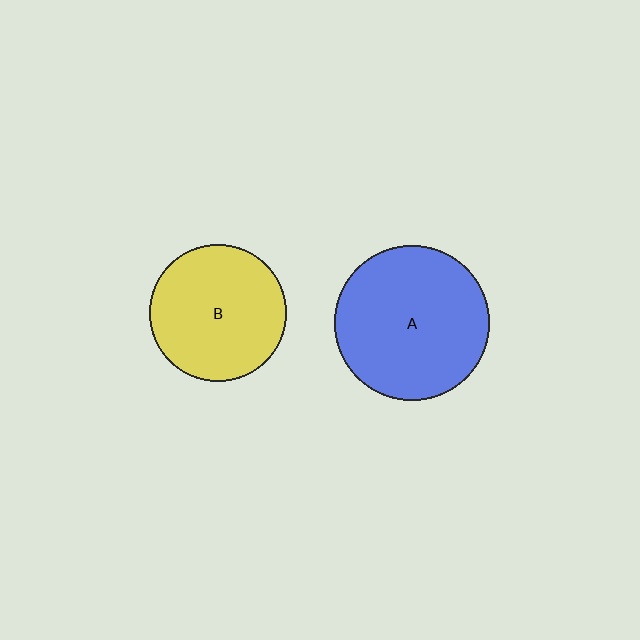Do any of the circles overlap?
No, none of the circles overlap.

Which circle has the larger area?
Circle A (blue).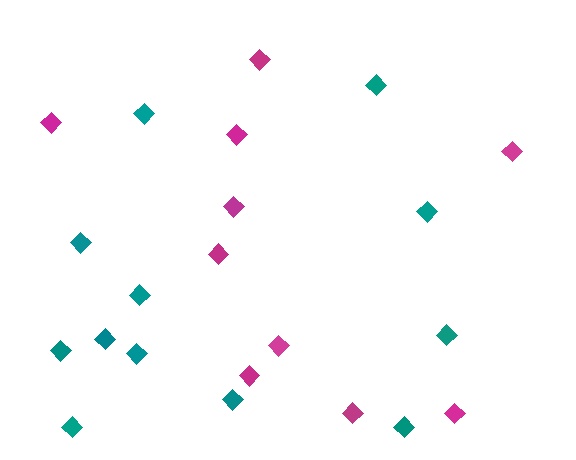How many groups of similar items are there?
There are 2 groups: one group of magenta diamonds (10) and one group of teal diamonds (12).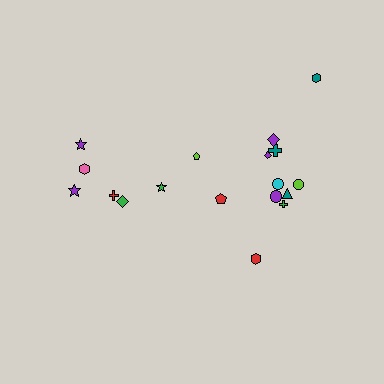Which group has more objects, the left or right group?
The right group.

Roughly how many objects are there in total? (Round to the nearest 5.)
Roughly 20 objects in total.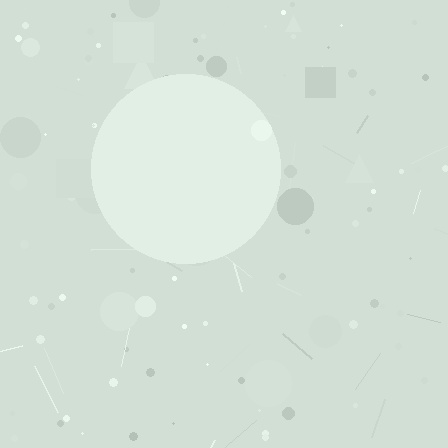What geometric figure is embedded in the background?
A circle is embedded in the background.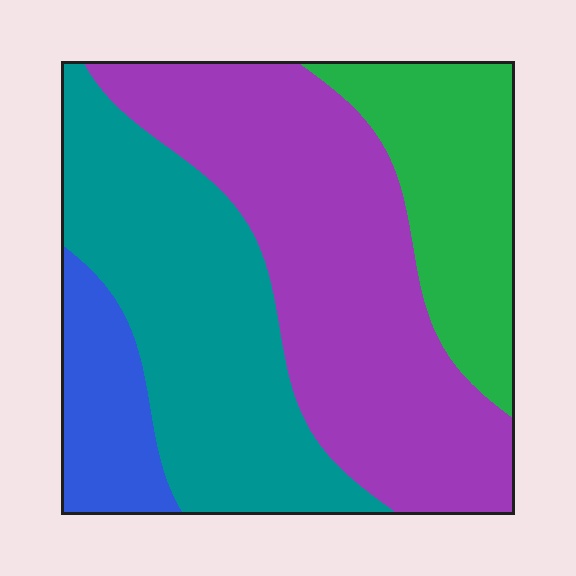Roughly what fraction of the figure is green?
Green takes up between a sixth and a third of the figure.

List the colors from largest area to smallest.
From largest to smallest: purple, teal, green, blue.